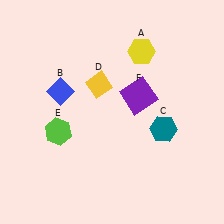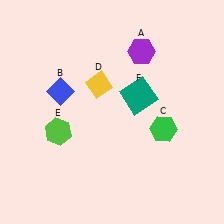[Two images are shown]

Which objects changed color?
A changed from yellow to purple. C changed from teal to green. F changed from purple to teal.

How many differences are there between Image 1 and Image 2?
There are 3 differences between the two images.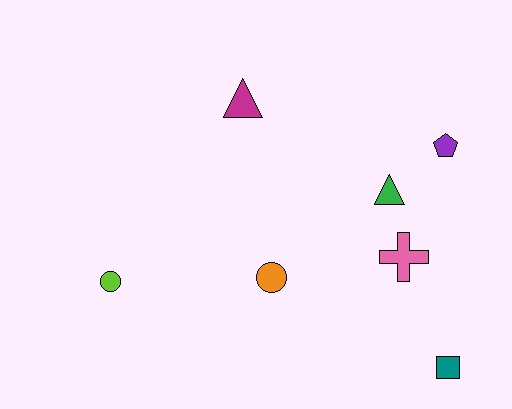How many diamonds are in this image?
There are no diamonds.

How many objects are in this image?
There are 7 objects.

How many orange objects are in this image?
There is 1 orange object.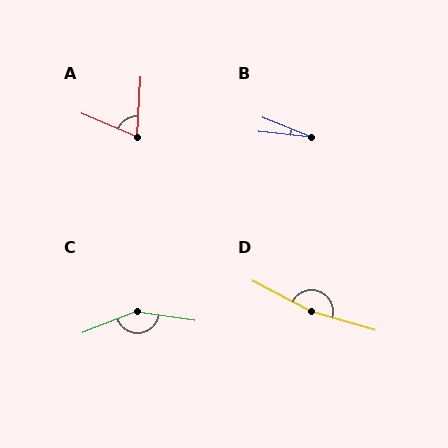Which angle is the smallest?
B, at approximately 16 degrees.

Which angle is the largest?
D, at approximately 168 degrees.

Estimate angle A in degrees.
Approximately 70 degrees.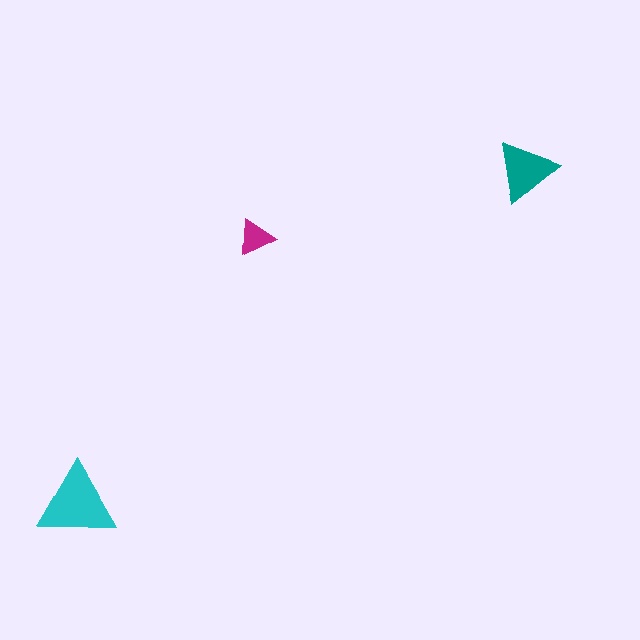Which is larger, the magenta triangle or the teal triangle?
The teal one.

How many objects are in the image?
There are 3 objects in the image.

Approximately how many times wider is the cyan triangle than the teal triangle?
About 1.5 times wider.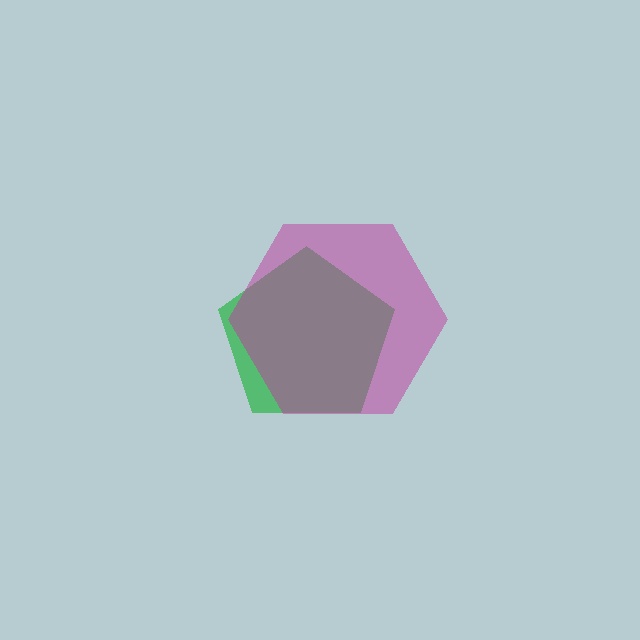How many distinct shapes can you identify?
There are 2 distinct shapes: a green pentagon, a magenta hexagon.